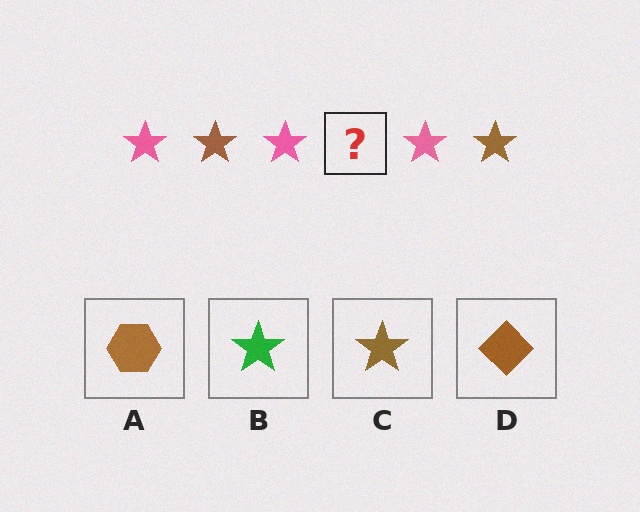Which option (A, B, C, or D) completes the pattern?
C.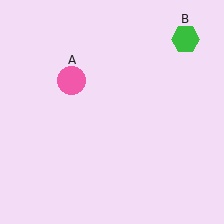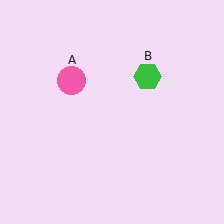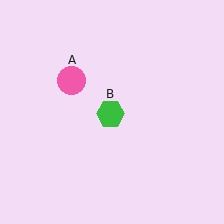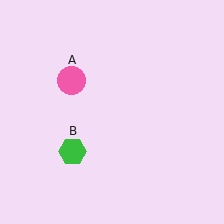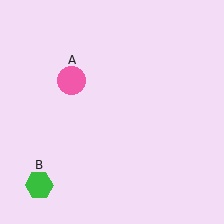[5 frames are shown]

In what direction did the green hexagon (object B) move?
The green hexagon (object B) moved down and to the left.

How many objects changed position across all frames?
1 object changed position: green hexagon (object B).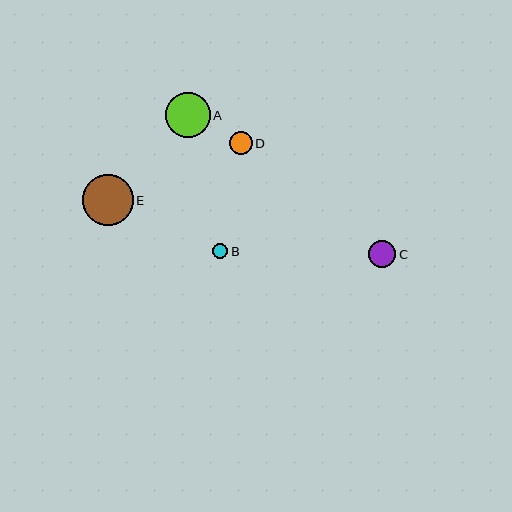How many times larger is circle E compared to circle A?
Circle E is approximately 1.1 times the size of circle A.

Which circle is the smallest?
Circle B is the smallest with a size of approximately 15 pixels.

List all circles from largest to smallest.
From largest to smallest: E, A, C, D, B.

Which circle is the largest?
Circle E is the largest with a size of approximately 51 pixels.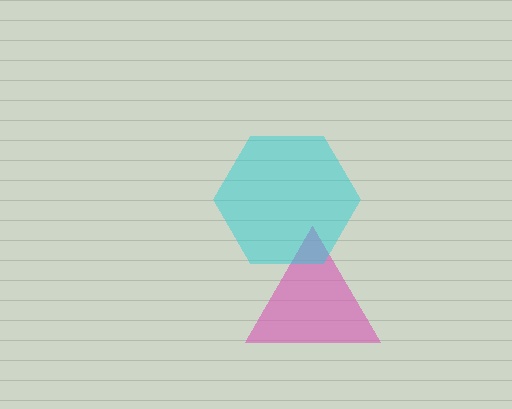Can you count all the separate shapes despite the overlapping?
Yes, there are 2 separate shapes.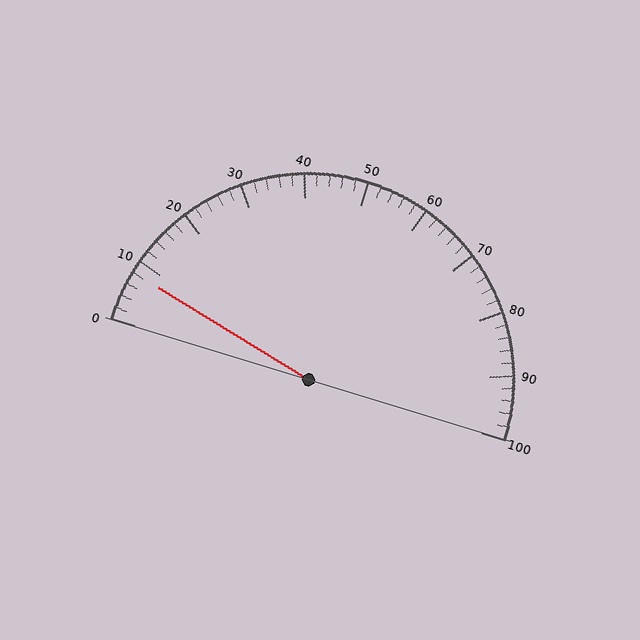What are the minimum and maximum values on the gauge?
The gauge ranges from 0 to 100.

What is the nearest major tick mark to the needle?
The nearest major tick mark is 10.